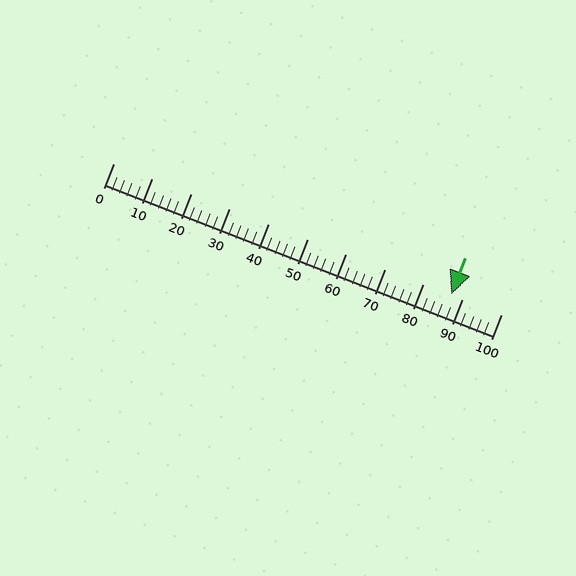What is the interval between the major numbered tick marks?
The major tick marks are spaced 10 units apart.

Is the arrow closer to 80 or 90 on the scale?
The arrow is closer to 90.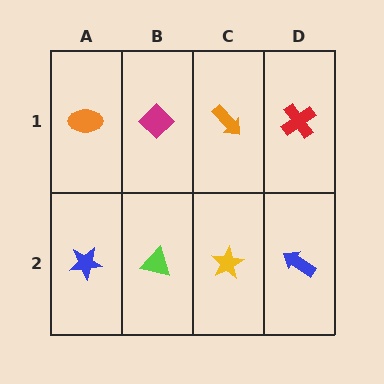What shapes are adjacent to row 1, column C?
A yellow star (row 2, column C), a magenta diamond (row 1, column B), a red cross (row 1, column D).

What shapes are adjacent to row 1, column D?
A blue arrow (row 2, column D), an orange arrow (row 1, column C).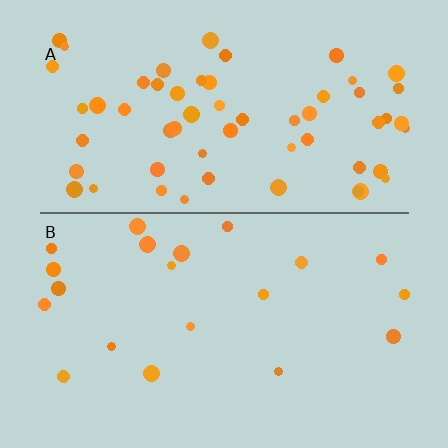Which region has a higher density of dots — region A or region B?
A (the top).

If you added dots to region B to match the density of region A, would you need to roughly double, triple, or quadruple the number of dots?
Approximately triple.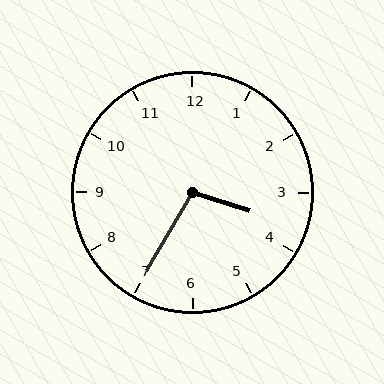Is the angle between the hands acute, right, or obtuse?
It is obtuse.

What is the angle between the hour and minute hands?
Approximately 102 degrees.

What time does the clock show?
3:35.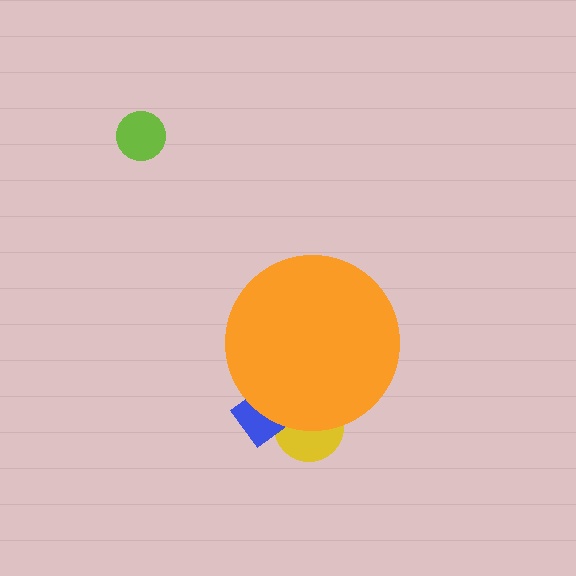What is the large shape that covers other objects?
An orange circle.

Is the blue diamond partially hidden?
Yes, the blue diamond is partially hidden behind the orange circle.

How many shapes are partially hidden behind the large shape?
2 shapes are partially hidden.